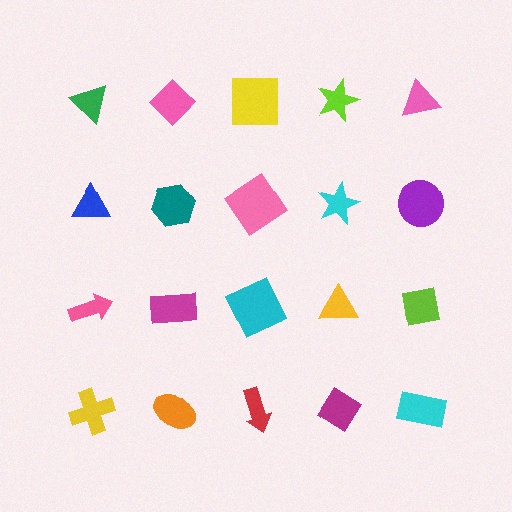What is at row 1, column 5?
A pink triangle.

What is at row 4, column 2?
An orange ellipse.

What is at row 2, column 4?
A cyan star.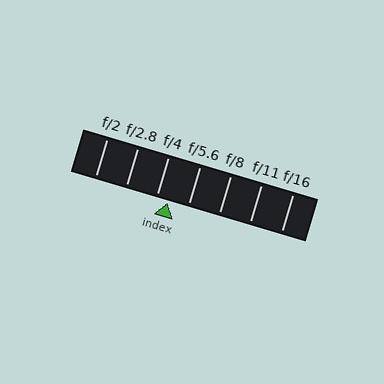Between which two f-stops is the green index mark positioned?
The index mark is between f/4 and f/5.6.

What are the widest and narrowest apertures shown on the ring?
The widest aperture shown is f/2 and the narrowest is f/16.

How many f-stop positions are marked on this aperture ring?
There are 7 f-stop positions marked.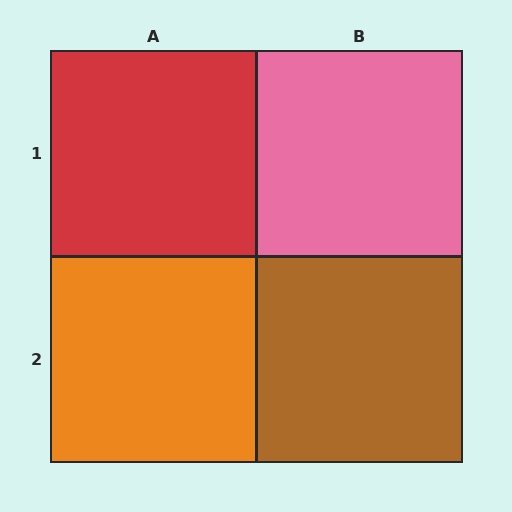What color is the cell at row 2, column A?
Orange.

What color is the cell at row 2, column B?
Brown.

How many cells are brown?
1 cell is brown.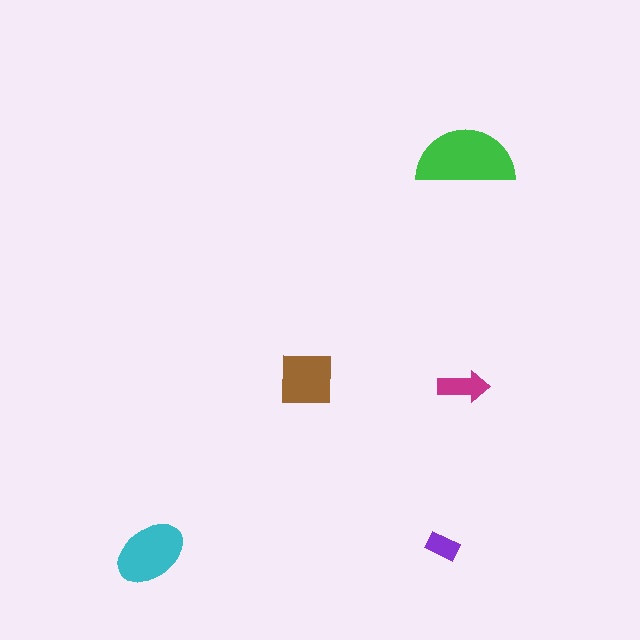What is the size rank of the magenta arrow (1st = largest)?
4th.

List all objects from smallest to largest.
The purple rectangle, the magenta arrow, the brown square, the cyan ellipse, the green semicircle.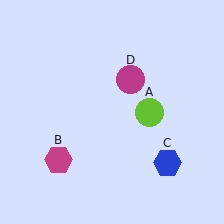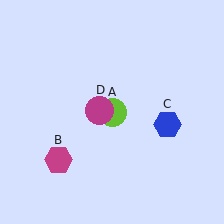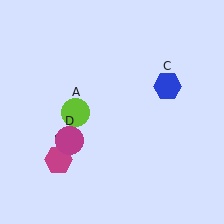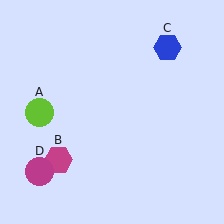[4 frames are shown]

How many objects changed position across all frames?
3 objects changed position: lime circle (object A), blue hexagon (object C), magenta circle (object D).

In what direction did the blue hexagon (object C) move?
The blue hexagon (object C) moved up.